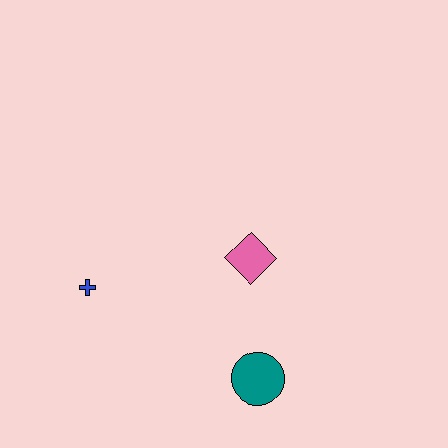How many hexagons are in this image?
There are no hexagons.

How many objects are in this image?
There are 3 objects.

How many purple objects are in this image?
There are no purple objects.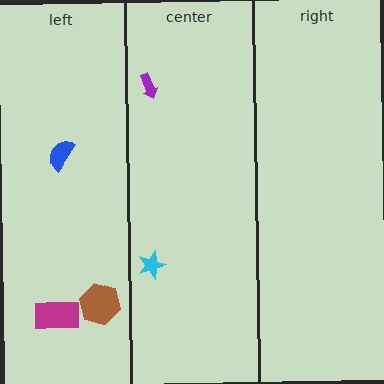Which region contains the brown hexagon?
The left region.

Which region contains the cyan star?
The center region.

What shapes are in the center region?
The cyan star, the purple arrow.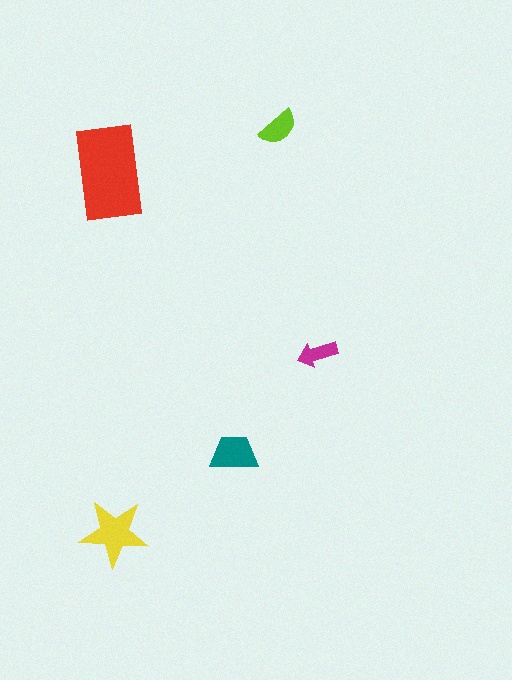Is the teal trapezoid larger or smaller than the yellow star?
Smaller.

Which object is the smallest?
The magenta arrow.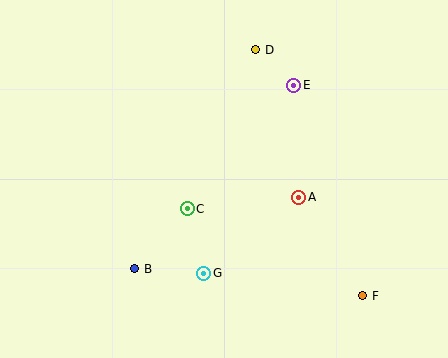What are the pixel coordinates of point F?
Point F is at (363, 296).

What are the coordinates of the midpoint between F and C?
The midpoint between F and C is at (275, 252).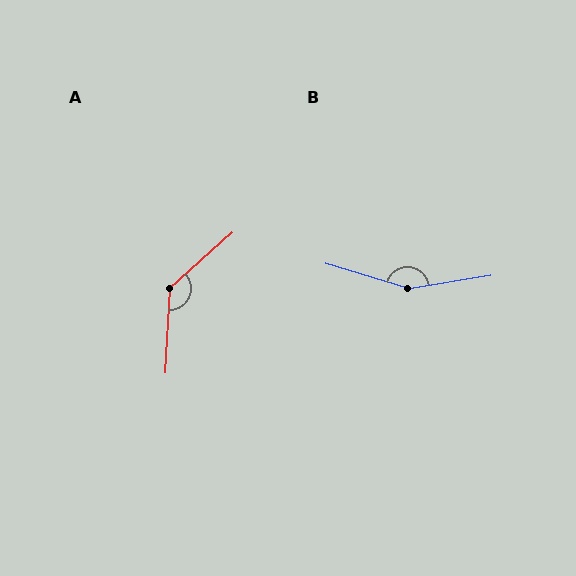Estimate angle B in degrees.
Approximately 154 degrees.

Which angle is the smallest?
A, at approximately 135 degrees.